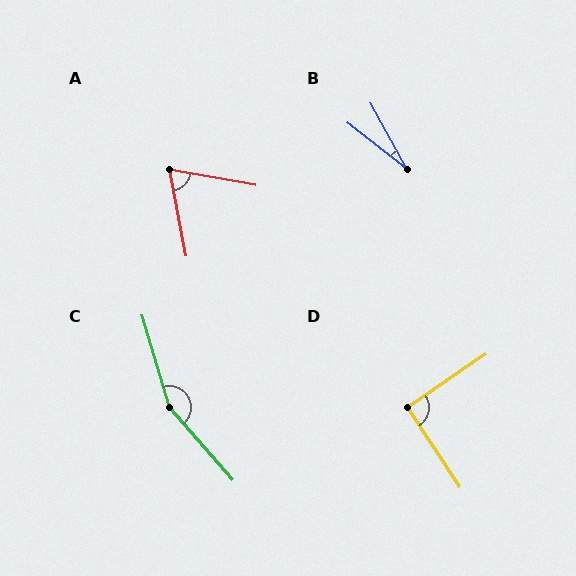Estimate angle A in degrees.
Approximately 69 degrees.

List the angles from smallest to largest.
B (23°), A (69°), D (90°), C (155°).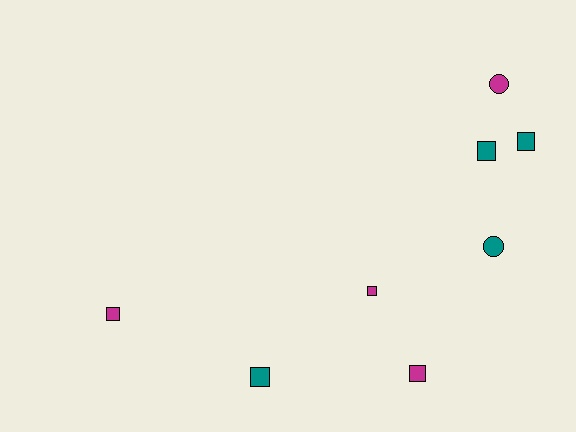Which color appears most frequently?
Magenta, with 4 objects.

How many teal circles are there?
There is 1 teal circle.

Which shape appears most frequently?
Square, with 6 objects.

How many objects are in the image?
There are 8 objects.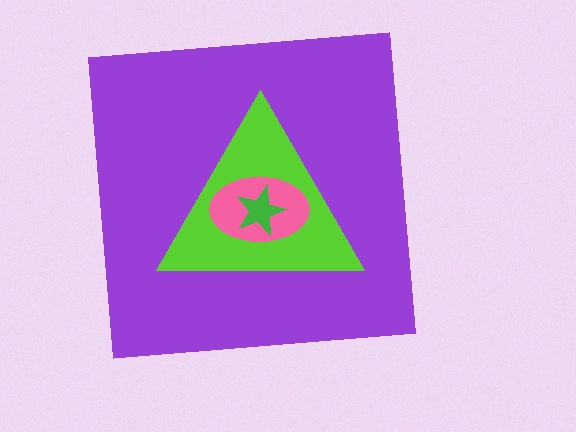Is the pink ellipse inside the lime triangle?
Yes.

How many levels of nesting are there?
4.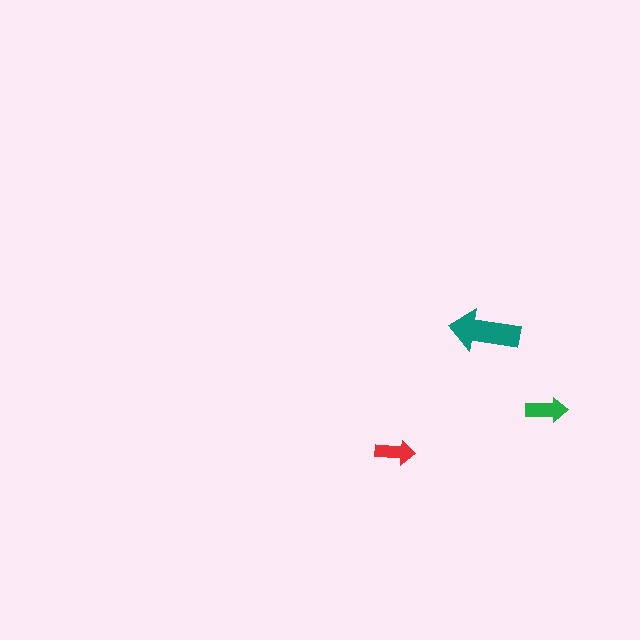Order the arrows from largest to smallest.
the teal one, the green one, the red one.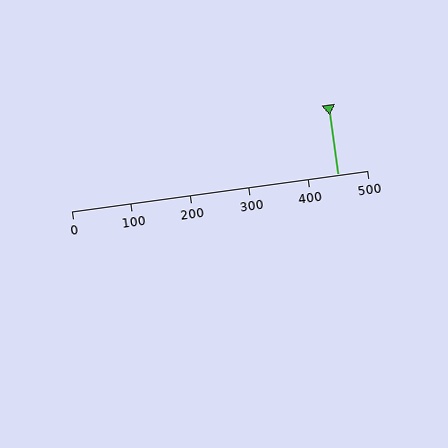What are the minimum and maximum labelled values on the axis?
The axis runs from 0 to 500.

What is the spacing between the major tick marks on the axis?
The major ticks are spaced 100 apart.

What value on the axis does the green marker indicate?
The marker indicates approximately 450.